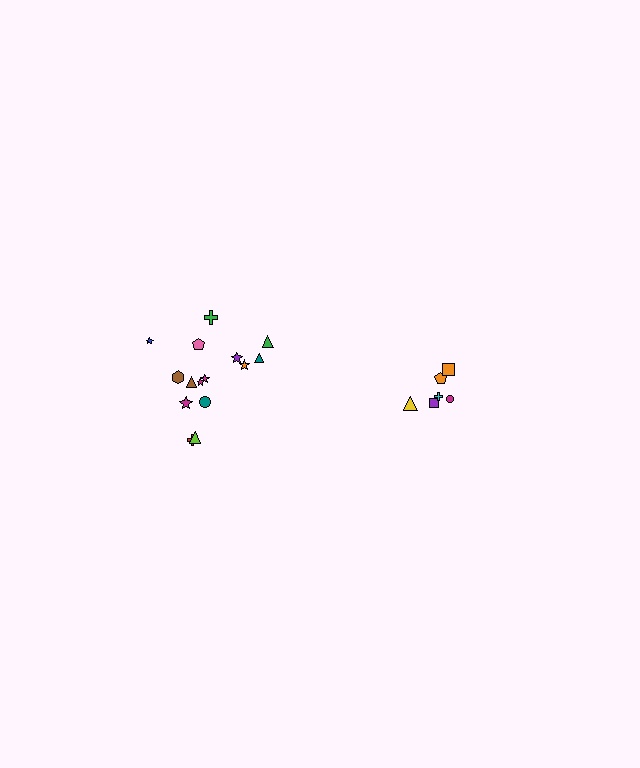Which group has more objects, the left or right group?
The left group.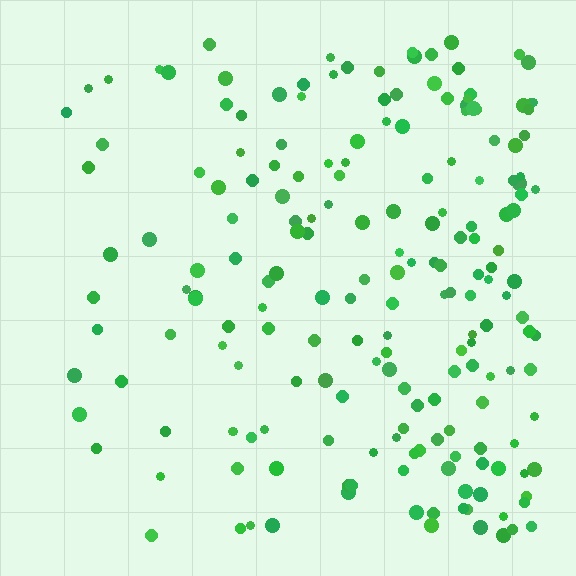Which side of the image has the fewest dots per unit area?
The left.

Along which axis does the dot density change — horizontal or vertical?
Horizontal.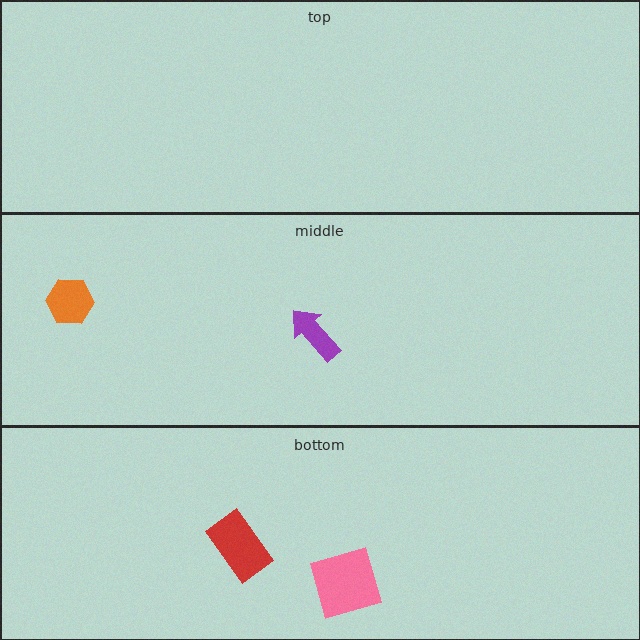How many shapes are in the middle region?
2.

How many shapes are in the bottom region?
2.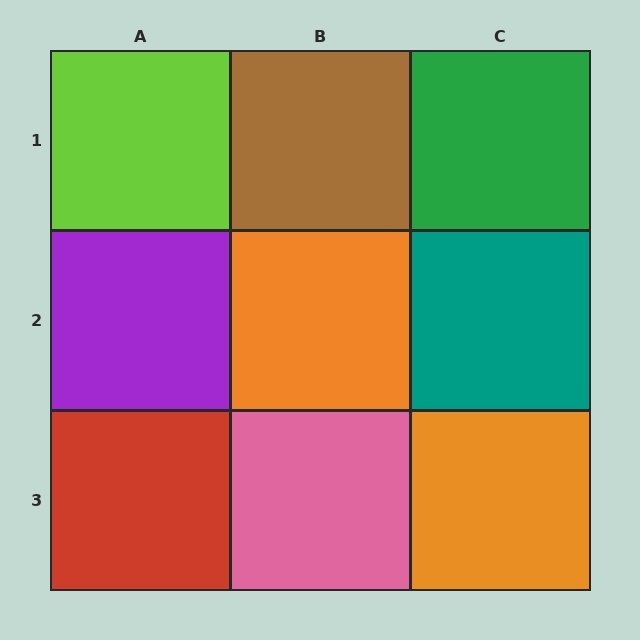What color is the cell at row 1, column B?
Brown.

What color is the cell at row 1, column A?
Lime.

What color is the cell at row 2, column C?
Teal.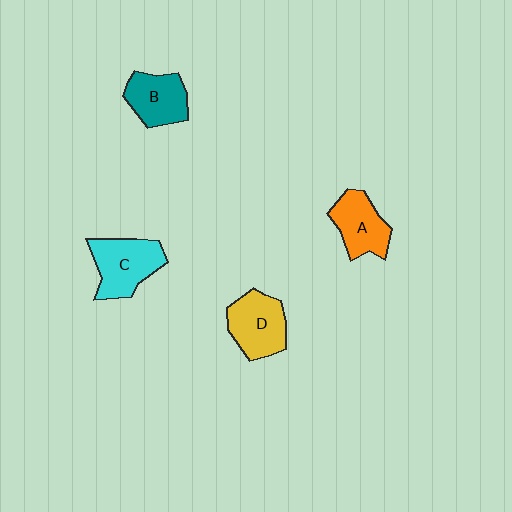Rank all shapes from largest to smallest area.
From largest to smallest: C (cyan), D (yellow), A (orange), B (teal).